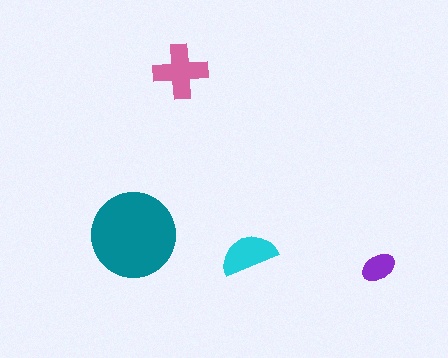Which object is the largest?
The teal circle.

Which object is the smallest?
The purple ellipse.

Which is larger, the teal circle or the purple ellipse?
The teal circle.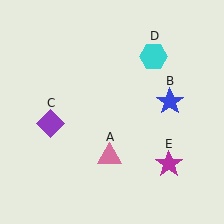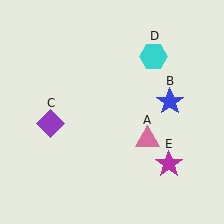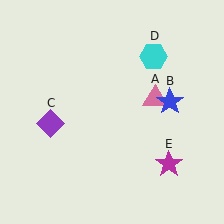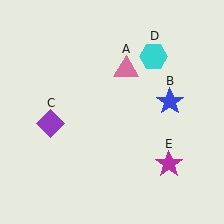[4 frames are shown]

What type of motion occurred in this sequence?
The pink triangle (object A) rotated counterclockwise around the center of the scene.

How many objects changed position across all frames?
1 object changed position: pink triangle (object A).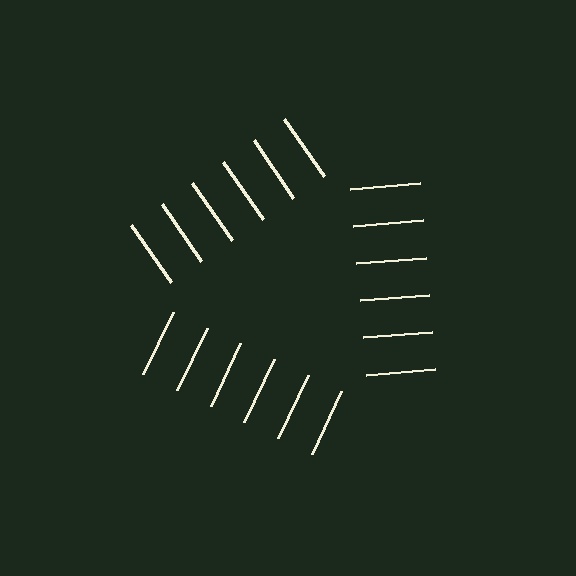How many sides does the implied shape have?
3 sides — the line-ends trace a triangle.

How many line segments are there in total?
18 — 6 along each of the 3 edges.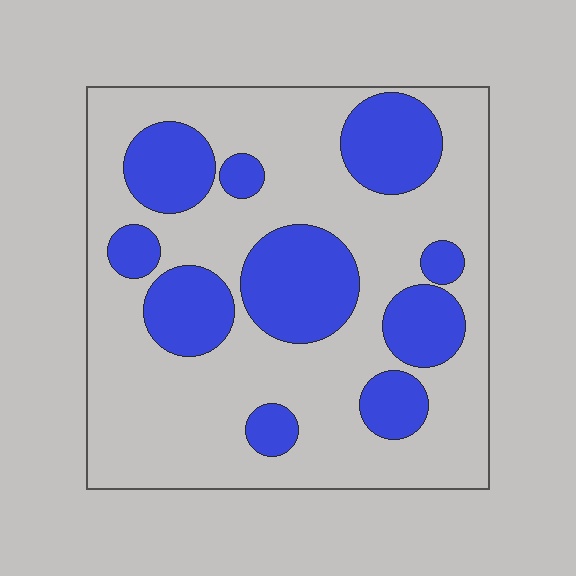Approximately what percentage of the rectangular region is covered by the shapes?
Approximately 30%.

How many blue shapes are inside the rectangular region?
10.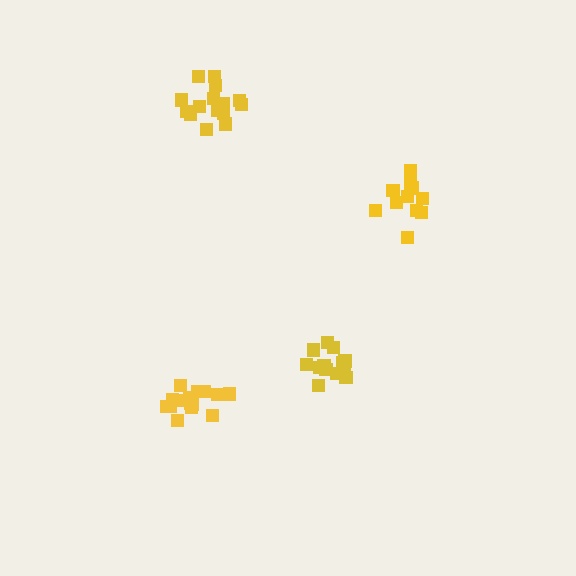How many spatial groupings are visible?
There are 4 spatial groupings.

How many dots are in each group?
Group 1: 15 dots, Group 2: 15 dots, Group 3: 12 dots, Group 4: 13 dots (55 total).